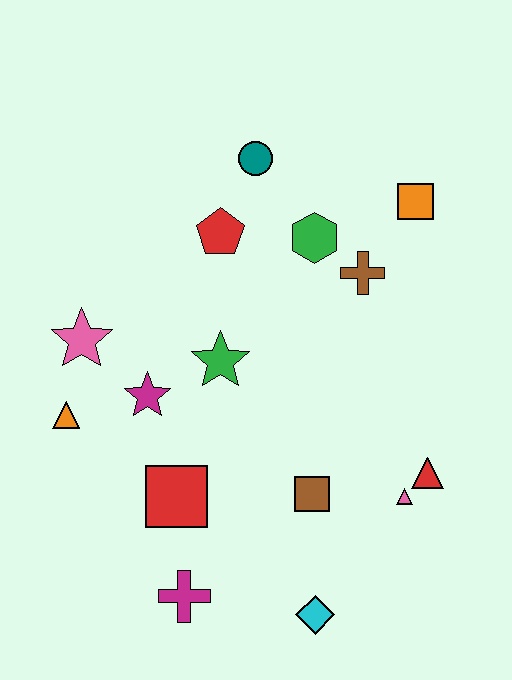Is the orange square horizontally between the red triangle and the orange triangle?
Yes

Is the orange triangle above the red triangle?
Yes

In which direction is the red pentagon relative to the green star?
The red pentagon is above the green star.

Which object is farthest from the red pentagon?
The cyan diamond is farthest from the red pentagon.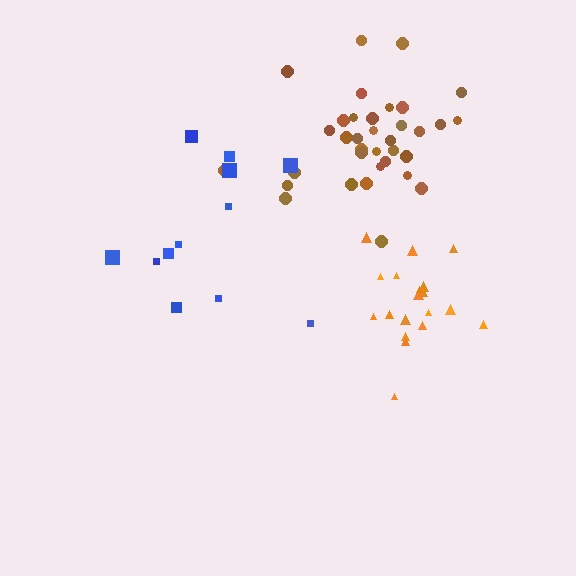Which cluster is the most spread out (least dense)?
Blue.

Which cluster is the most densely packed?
Orange.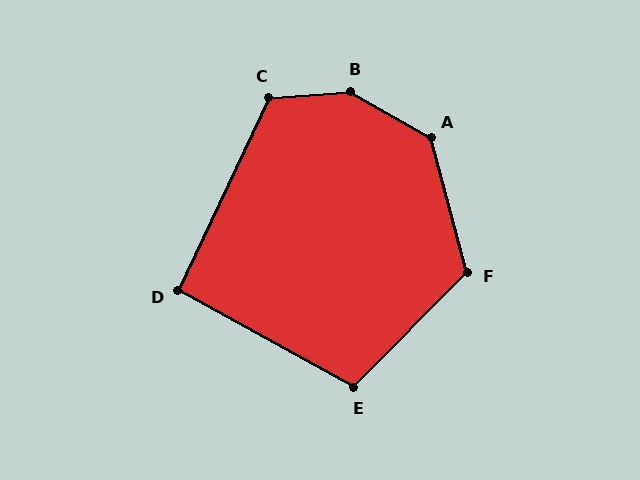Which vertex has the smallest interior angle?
D, at approximately 93 degrees.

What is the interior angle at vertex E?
Approximately 106 degrees (obtuse).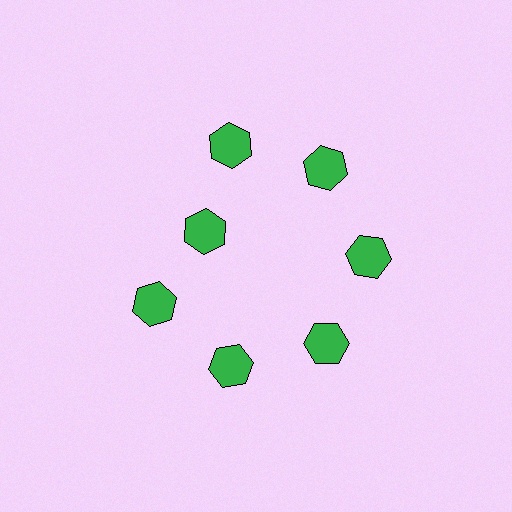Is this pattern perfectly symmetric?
No. The 7 green hexagons are arranged in a ring, but one element near the 10 o'clock position is pulled inward toward the center, breaking the 7-fold rotational symmetry.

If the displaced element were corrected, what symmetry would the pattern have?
It would have 7-fold rotational symmetry — the pattern would map onto itself every 51 degrees.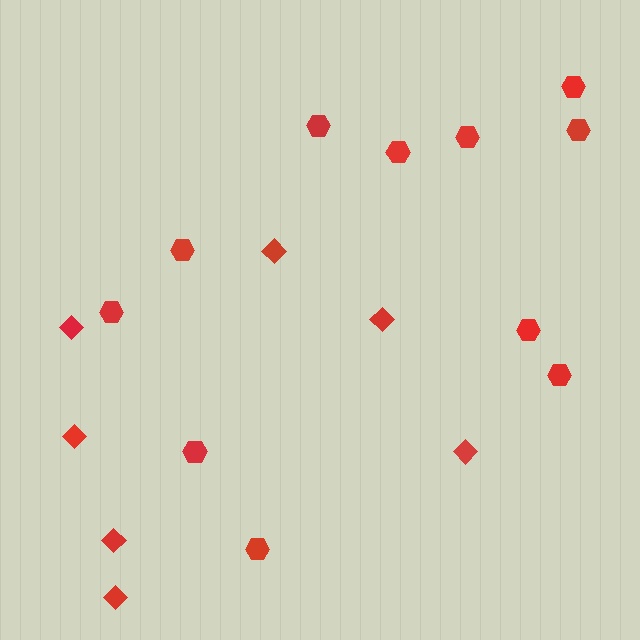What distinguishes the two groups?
There are 2 groups: one group of diamonds (7) and one group of hexagons (11).